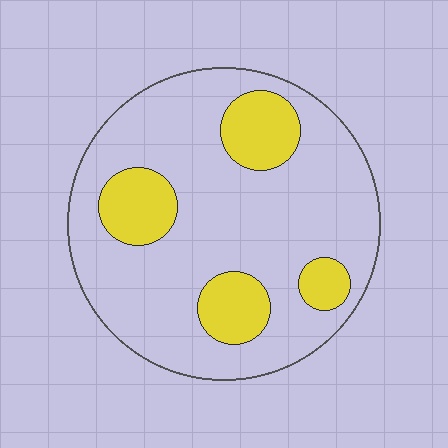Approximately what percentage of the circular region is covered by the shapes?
Approximately 20%.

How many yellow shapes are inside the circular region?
4.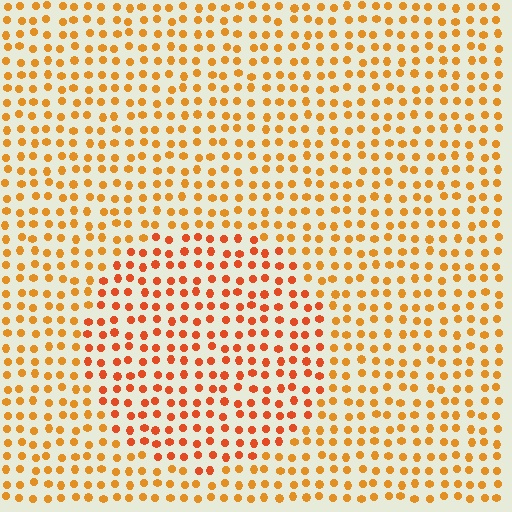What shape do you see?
I see a circle.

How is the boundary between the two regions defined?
The boundary is defined purely by a slight shift in hue (about 21 degrees). Spacing, size, and orientation are identical on both sides.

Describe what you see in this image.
The image is filled with small orange elements in a uniform arrangement. A circle-shaped region is visible where the elements are tinted to a slightly different hue, forming a subtle color boundary.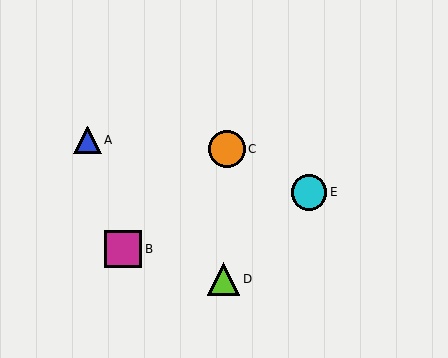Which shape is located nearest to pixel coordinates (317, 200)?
The cyan circle (labeled E) at (309, 192) is nearest to that location.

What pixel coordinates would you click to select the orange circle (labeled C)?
Click at (227, 149) to select the orange circle C.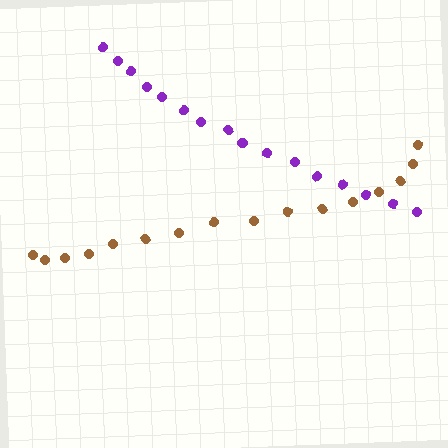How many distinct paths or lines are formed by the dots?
There are 2 distinct paths.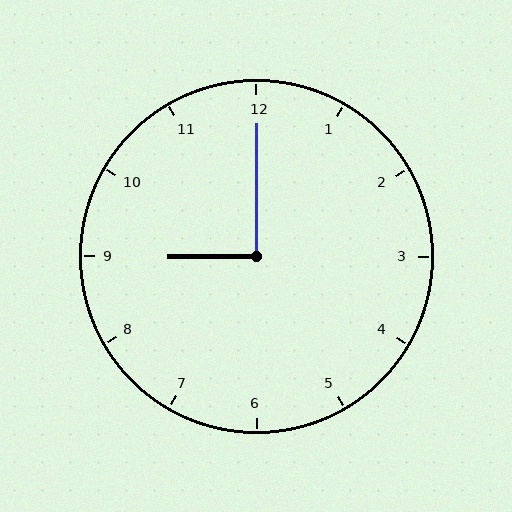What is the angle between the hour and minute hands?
Approximately 90 degrees.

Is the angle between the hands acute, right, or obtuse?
It is right.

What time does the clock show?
9:00.